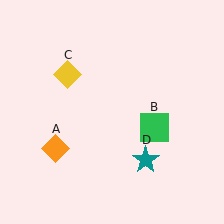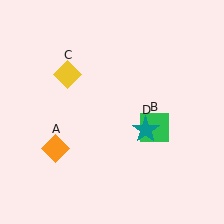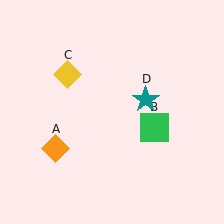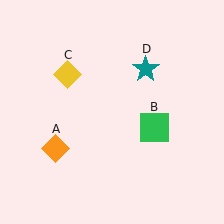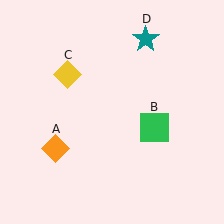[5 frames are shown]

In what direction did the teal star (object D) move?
The teal star (object D) moved up.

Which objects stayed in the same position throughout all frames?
Orange diamond (object A) and green square (object B) and yellow diamond (object C) remained stationary.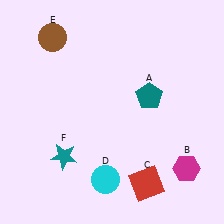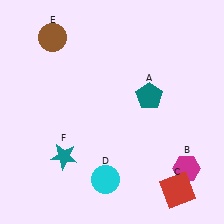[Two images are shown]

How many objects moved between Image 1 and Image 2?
1 object moved between the two images.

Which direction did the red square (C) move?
The red square (C) moved right.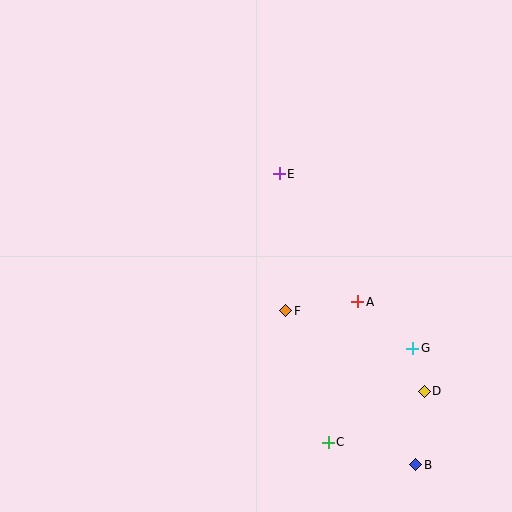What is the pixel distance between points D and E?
The distance between D and E is 261 pixels.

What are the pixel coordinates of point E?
Point E is at (279, 174).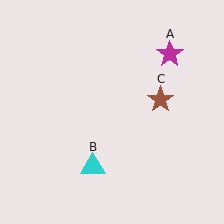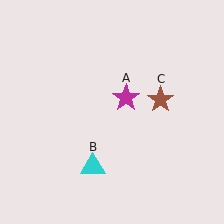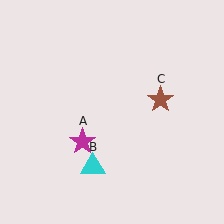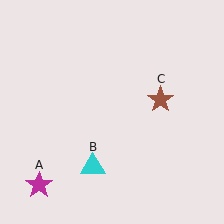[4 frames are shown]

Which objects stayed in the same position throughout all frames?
Cyan triangle (object B) and brown star (object C) remained stationary.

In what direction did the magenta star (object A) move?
The magenta star (object A) moved down and to the left.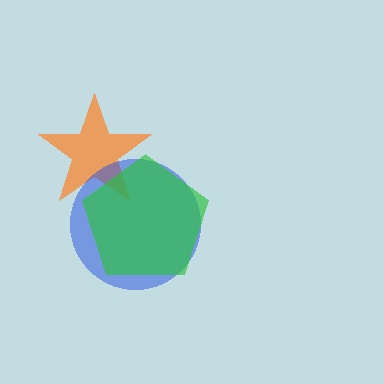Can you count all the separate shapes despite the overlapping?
Yes, there are 3 separate shapes.